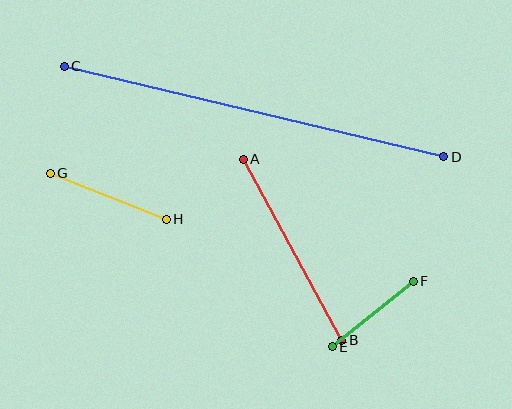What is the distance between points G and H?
The distance is approximately 125 pixels.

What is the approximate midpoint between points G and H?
The midpoint is at approximately (108, 196) pixels.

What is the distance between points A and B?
The distance is approximately 206 pixels.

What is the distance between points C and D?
The distance is approximately 390 pixels.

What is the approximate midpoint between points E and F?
The midpoint is at approximately (373, 314) pixels.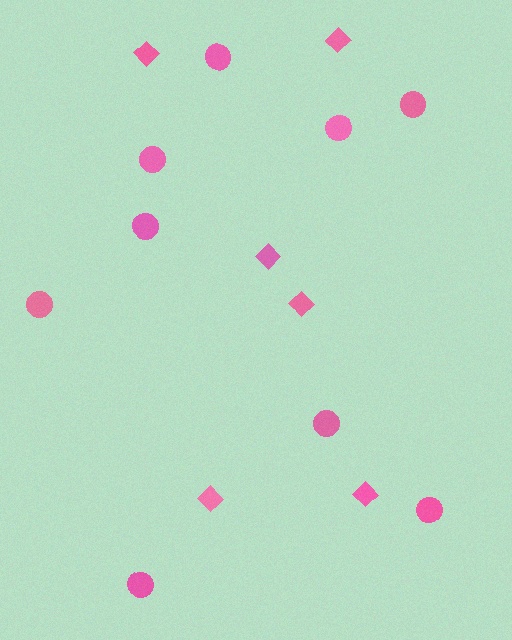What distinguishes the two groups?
There are 2 groups: one group of diamonds (6) and one group of circles (9).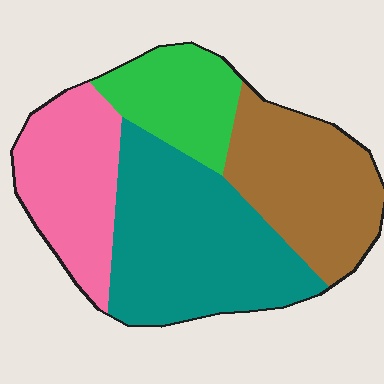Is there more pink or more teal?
Teal.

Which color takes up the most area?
Teal, at roughly 35%.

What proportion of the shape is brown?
Brown takes up about one quarter (1/4) of the shape.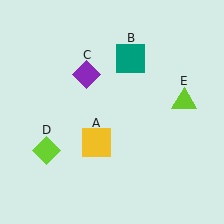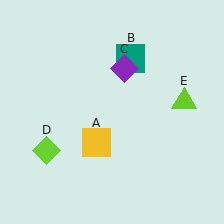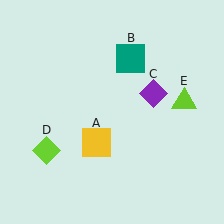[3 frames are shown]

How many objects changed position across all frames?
1 object changed position: purple diamond (object C).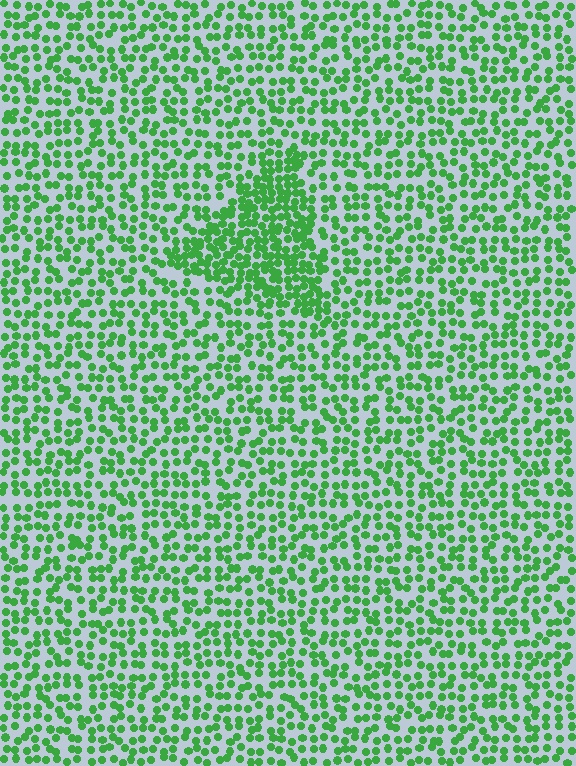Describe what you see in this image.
The image contains small green elements arranged at two different densities. A triangle-shaped region is visible where the elements are more densely packed than the surrounding area.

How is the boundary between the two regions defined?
The boundary is defined by a change in element density (approximately 1.8x ratio). All elements are the same color, size, and shape.